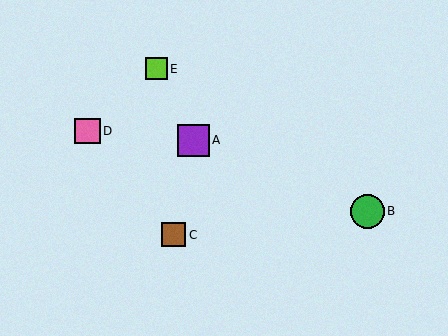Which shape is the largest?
The green circle (labeled B) is the largest.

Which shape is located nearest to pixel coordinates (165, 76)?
The lime square (labeled E) at (156, 69) is nearest to that location.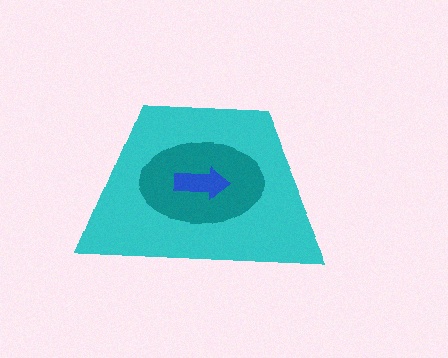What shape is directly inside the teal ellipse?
The blue arrow.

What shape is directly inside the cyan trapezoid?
The teal ellipse.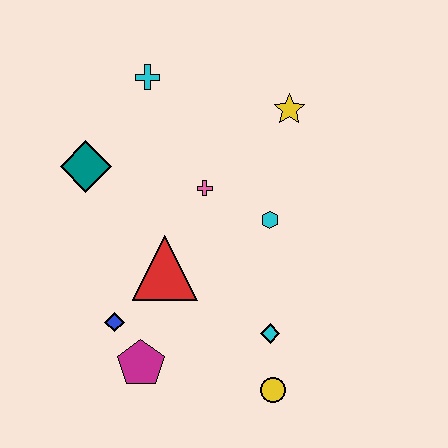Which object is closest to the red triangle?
The blue diamond is closest to the red triangle.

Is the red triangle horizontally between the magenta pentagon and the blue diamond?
No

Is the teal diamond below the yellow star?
Yes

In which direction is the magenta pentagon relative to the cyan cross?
The magenta pentagon is below the cyan cross.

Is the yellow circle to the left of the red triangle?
No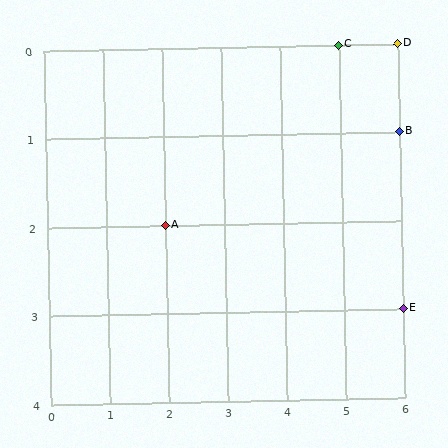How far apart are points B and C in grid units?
Points B and C are 1 column and 1 row apart (about 1.4 grid units diagonally).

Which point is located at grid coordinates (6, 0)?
Point D is at (6, 0).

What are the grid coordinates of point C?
Point C is at grid coordinates (5, 0).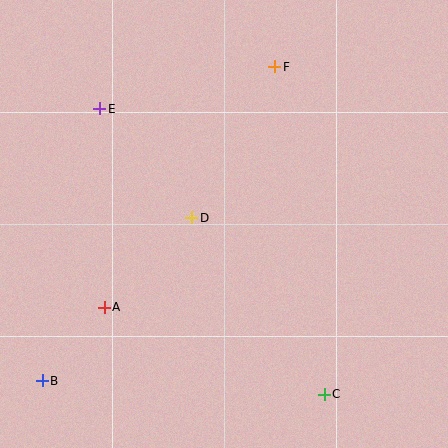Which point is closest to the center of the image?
Point D at (192, 218) is closest to the center.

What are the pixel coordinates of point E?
Point E is at (100, 109).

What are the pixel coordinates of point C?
Point C is at (324, 394).